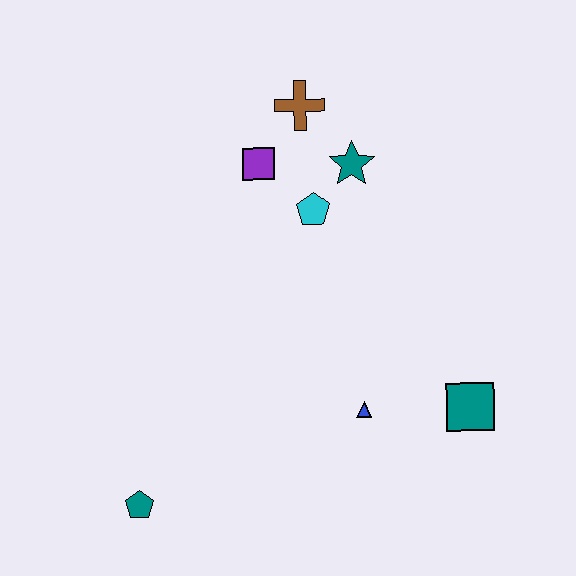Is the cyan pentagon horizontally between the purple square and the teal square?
Yes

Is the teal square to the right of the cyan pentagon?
Yes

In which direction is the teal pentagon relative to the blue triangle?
The teal pentagon is to the left of the blue triangle.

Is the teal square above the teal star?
No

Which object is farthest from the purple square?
The teal pentagon is farthest from the purple square.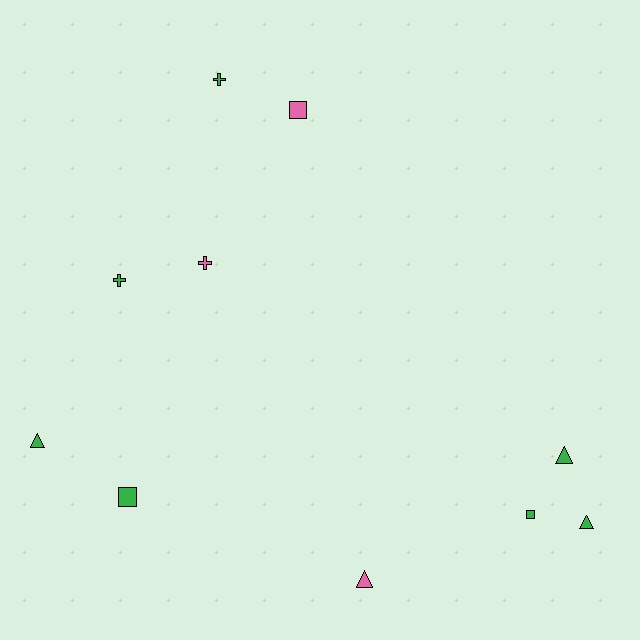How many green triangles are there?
There are 3 green triangles.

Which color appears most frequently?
Green, with 7 objects.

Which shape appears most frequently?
Triangle, with 4 objects.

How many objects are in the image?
There are 10 objects.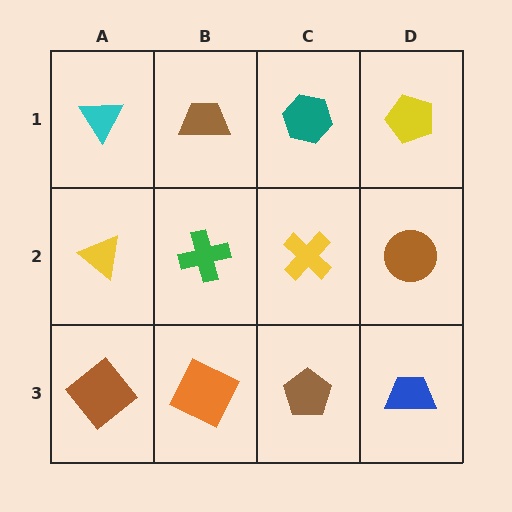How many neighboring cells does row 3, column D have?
2.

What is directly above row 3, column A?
A yellow triangle.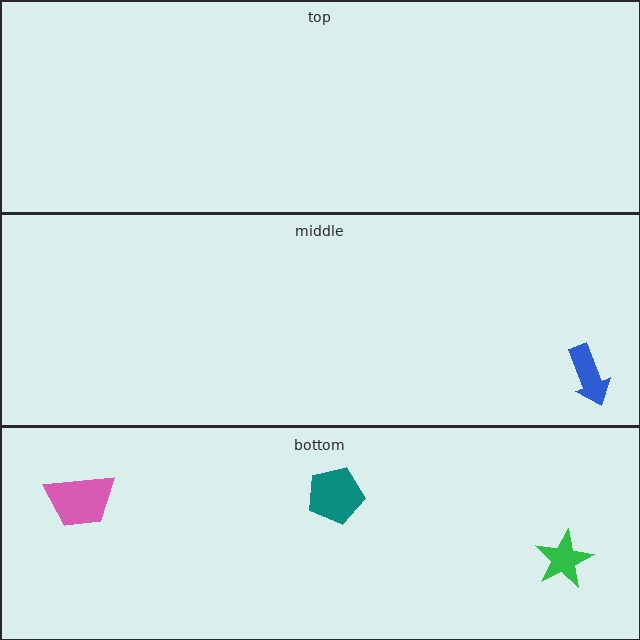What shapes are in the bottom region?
The teal pentagon, the green star, the pink trapezoid.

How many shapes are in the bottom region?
3.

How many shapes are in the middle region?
1.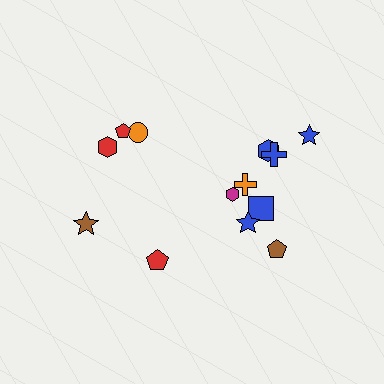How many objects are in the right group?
There are 8 objects.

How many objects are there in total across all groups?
There are 13 objects.